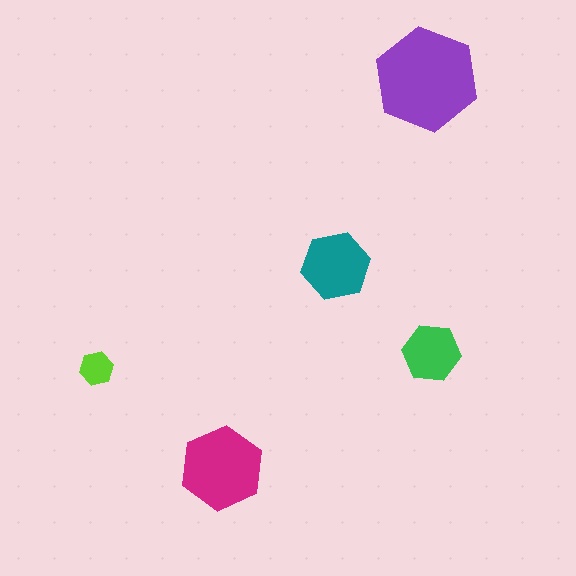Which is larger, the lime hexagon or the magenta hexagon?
The magenta one.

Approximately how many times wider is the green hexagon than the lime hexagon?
About 1.5 times wider.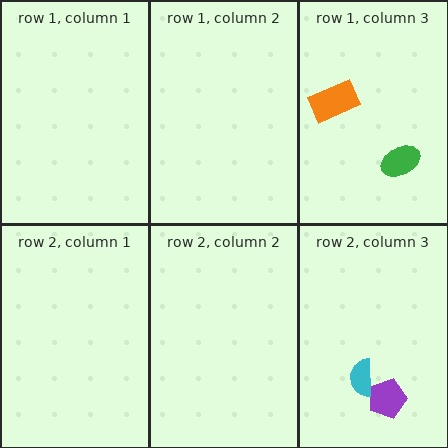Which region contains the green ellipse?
The row 1, column 3 region.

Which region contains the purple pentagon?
The row 2, column 3 region.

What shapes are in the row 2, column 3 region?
The purple pentagon, the cyan semicircle.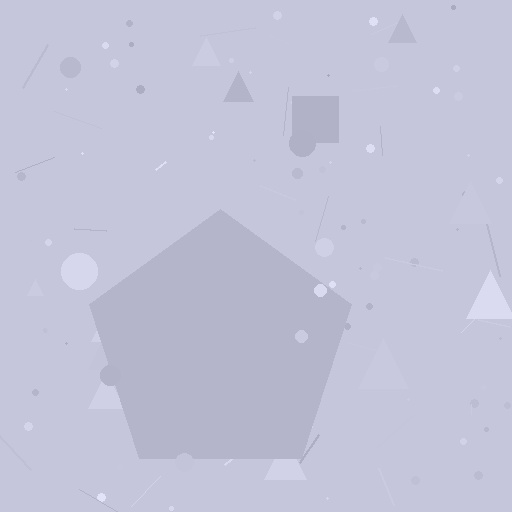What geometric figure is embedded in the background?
A pentagon is embedded in the background.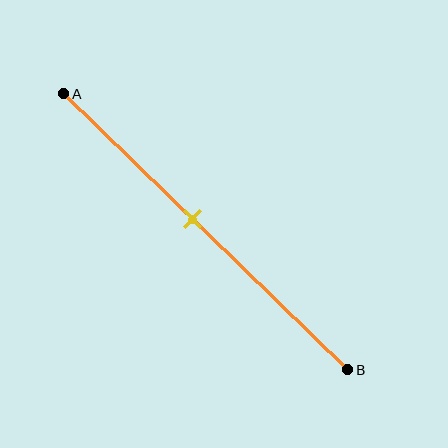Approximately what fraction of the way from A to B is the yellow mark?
The yellow mark is approximately 45% of the way from A to B.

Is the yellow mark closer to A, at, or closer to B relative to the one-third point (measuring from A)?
The yellow mark is closer to point B than the one-third point of segment AB.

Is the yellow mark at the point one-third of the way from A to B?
No, the mark is at about 45% from A, not at the 33% one-third point.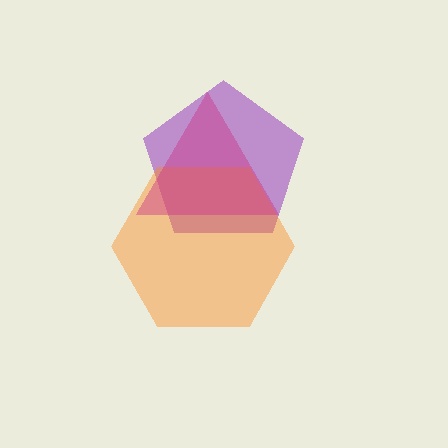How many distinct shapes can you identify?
There are 3 distinct shapes: a purple pentagon, an orange hexagon, a magenta triangle.